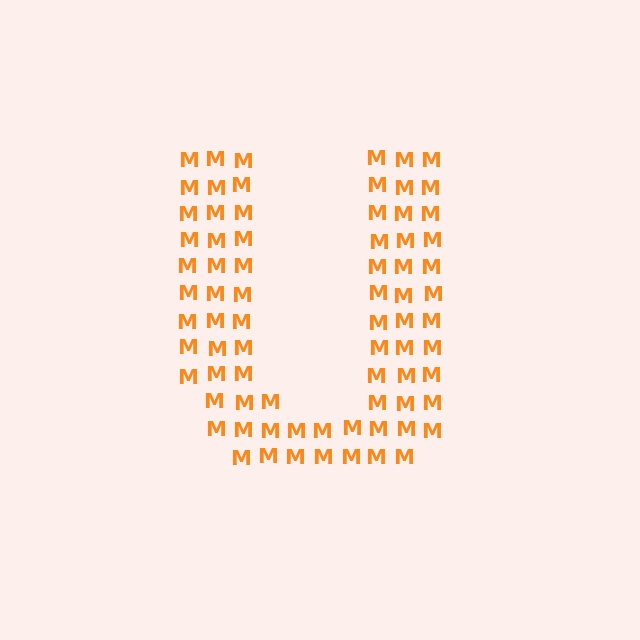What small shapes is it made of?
It is made of small letter M's.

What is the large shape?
The large shape is the letter U.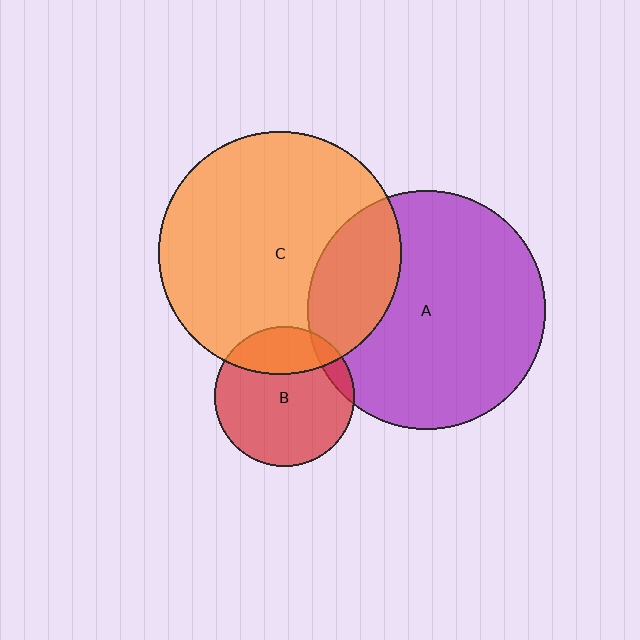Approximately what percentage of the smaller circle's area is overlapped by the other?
Approximately 10%.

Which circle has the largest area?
Circle C (orange).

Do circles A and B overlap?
Yes.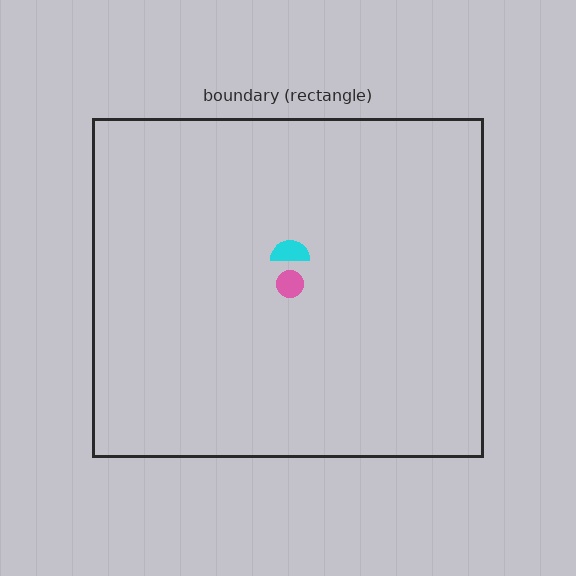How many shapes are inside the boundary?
2 inside, 0 outside.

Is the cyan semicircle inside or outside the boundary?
Inside.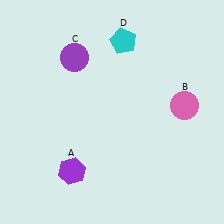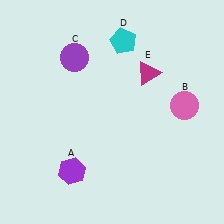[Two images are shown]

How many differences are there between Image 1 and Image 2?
There is 1 difference between the two images.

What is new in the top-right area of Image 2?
A magenta triangle (E) was added in the top-right area of Image 2.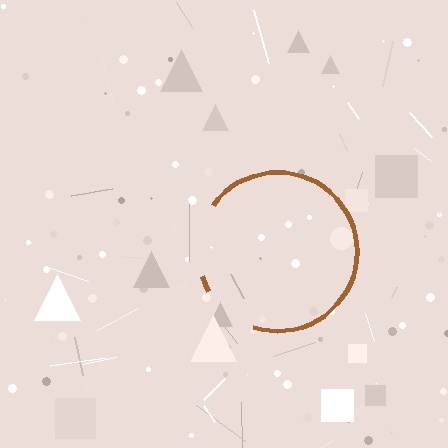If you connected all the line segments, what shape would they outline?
They would outline a circle.